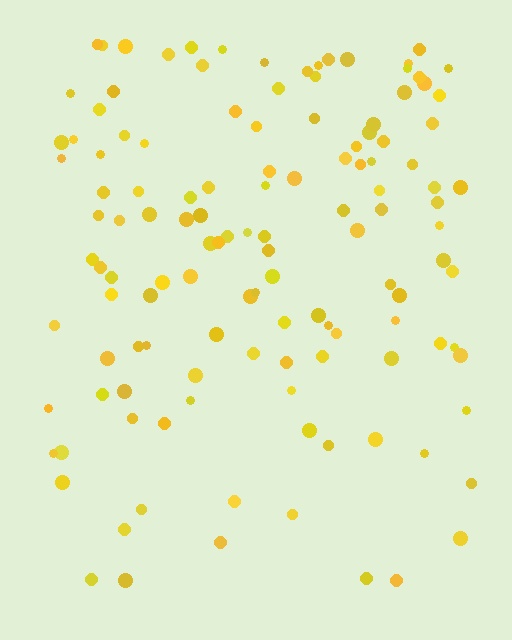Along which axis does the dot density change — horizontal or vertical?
Vertical.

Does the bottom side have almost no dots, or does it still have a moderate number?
Still a moderate number, just noticeably fewer than the top.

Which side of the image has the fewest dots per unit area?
The bottom.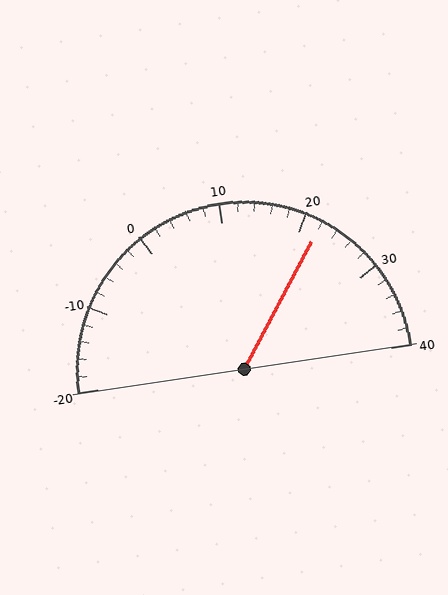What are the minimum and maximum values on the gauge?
The gauge ranges from -20 to 40.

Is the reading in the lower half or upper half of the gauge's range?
The reading is in the upper half of the range (-20 to 40).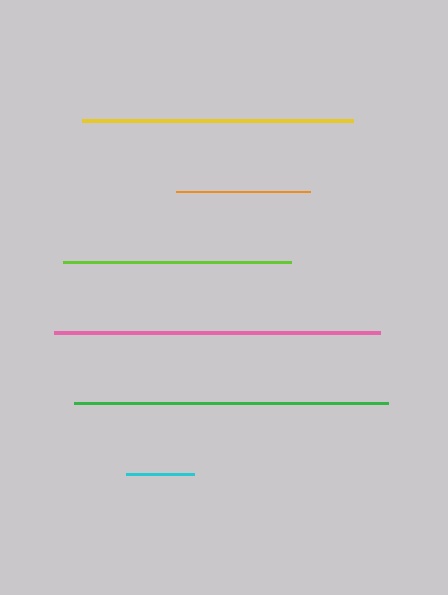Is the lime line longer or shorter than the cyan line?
The lime line is longer than the cyan line.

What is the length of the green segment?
The green segment is approximately 314 pixels long.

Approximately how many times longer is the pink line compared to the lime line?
The pink line is approximately 1.4 times the length of the lime line.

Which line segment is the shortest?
The cyan line is the shortest at approximately 68 pixels.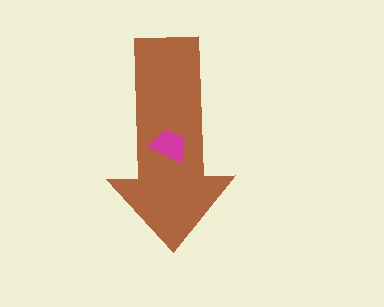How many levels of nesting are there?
2.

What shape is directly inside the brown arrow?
The magenta trapezoid.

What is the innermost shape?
The magenta trapezoid.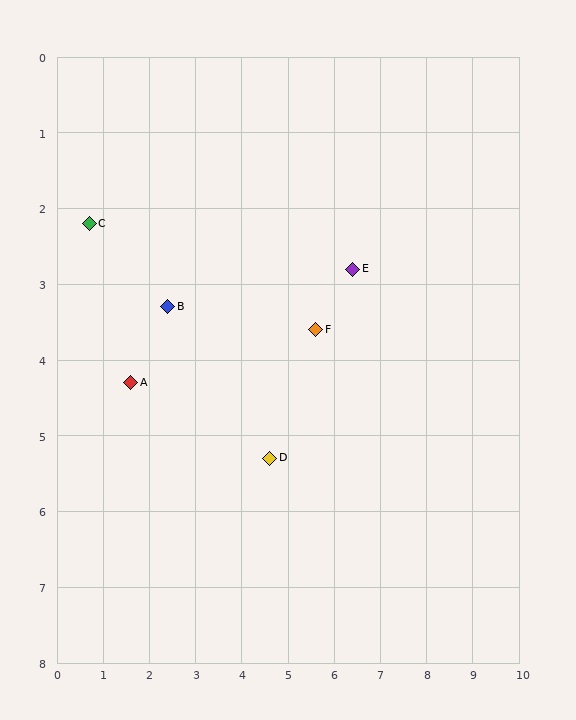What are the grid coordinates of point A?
Point A is at approximately (1.6, 4.3).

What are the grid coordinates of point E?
Point E is at approximately (6.4, 2.8).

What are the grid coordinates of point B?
Point B is at approximately (2.4, 3.3).